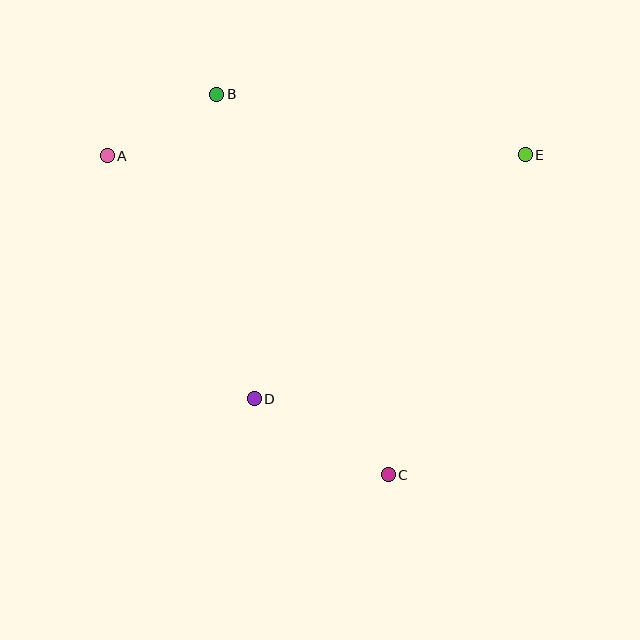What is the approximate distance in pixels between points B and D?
The distance between B and D is approximately 306 pixels.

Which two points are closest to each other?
Points A and B are closest to each other.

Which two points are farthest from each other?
Points A and C are farthest from each other.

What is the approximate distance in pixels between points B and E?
The distance between B and E is approximately 314 pixels.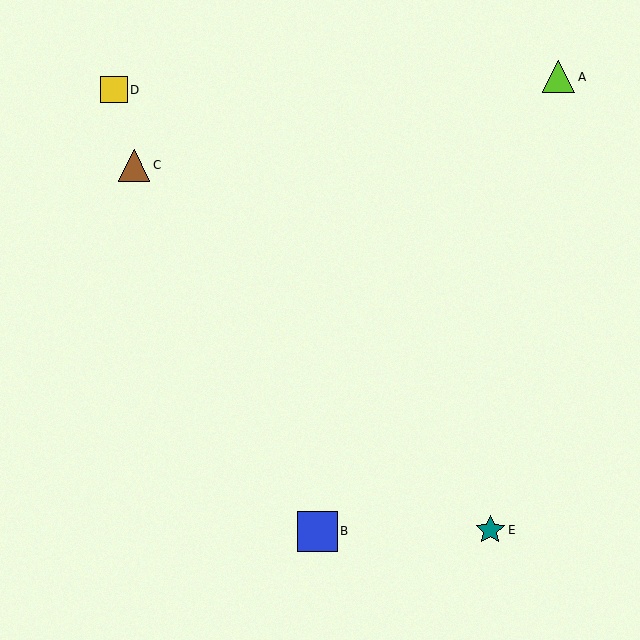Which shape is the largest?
The blue square (labeled B) is the largest.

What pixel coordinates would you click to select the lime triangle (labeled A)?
Click at (558, 77) to select the lime triangle A.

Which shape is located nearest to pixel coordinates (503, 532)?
The teal star (labeled E) at (490, 530) is nearest to that location.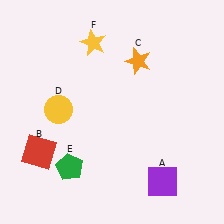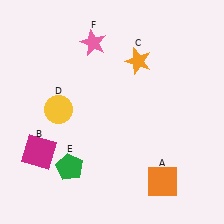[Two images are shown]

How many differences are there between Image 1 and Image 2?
There are 3 differences between the two images.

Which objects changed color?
A changed from purple to orange. B changed from red to magenta. F changed from yellow to pink.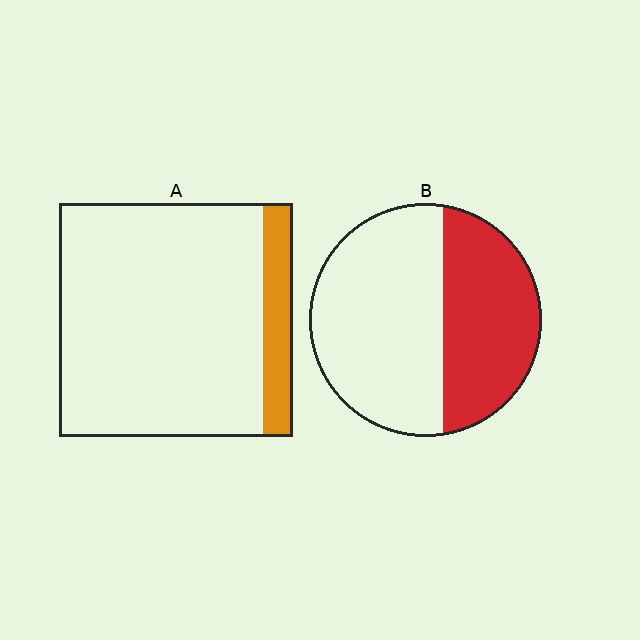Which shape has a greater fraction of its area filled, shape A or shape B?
Shape B.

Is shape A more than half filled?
No.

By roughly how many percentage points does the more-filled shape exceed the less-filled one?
By roughly 30 percentage points (B over A).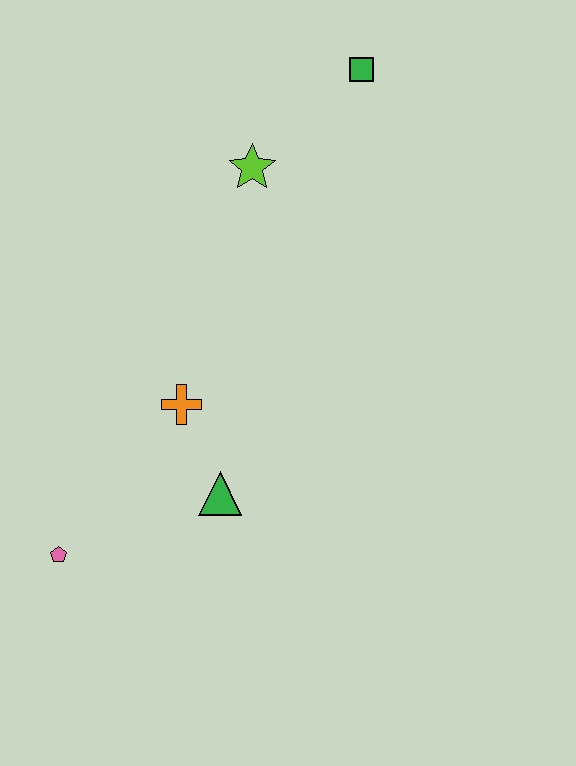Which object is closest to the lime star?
The green square is closest to the lime star.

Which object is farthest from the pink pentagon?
The green square is farthest from the pink pentagon.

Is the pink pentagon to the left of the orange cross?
Yes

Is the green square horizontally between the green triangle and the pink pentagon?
No